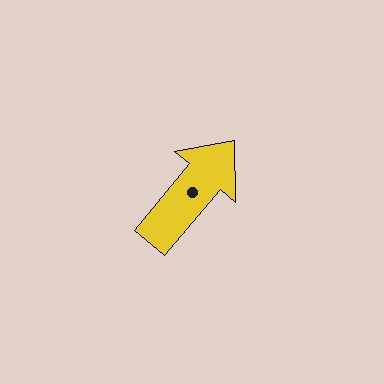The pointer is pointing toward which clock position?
Roughly 1 o'clock.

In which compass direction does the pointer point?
Northeast.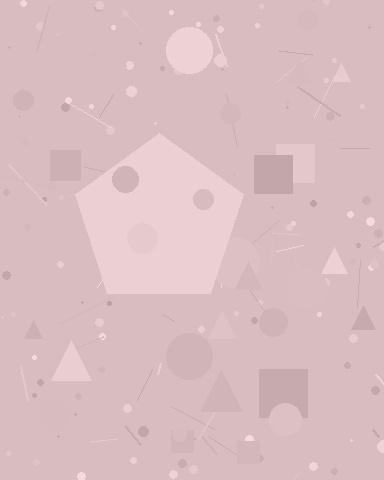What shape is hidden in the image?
A pentagon is hidden in the image.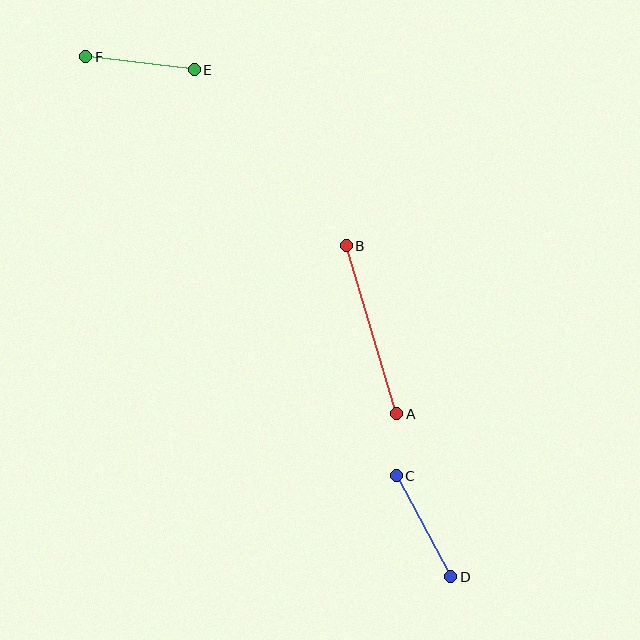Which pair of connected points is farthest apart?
Points A and B are farthest apart.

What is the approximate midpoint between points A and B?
The midpoint is at approximately (371, 330) pixels.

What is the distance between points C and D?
The distance is approximately 115 pixels.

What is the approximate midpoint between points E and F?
The midpoint is at approximately (140, 63) pixels.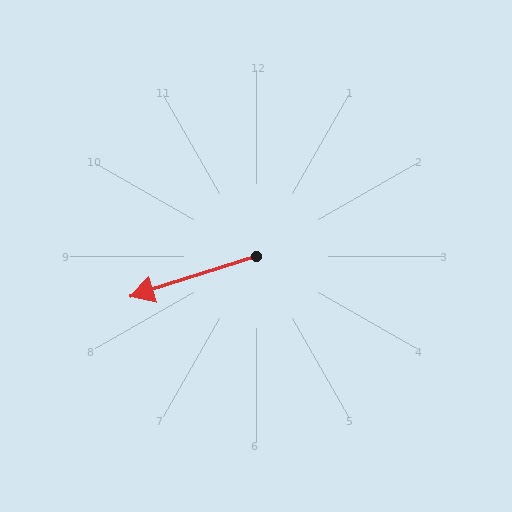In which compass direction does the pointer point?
West.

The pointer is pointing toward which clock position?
Roughly 8 o'clock.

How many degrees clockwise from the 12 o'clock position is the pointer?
Approximately 252 degrees.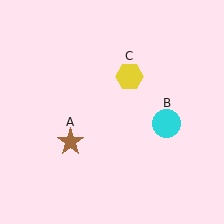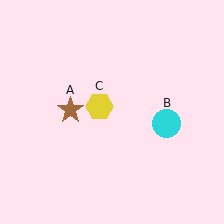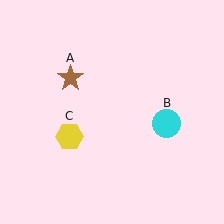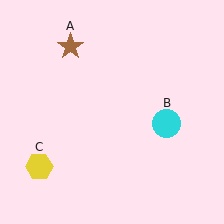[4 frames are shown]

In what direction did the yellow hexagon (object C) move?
The yellow hexagon (object C) moved down and to the left.